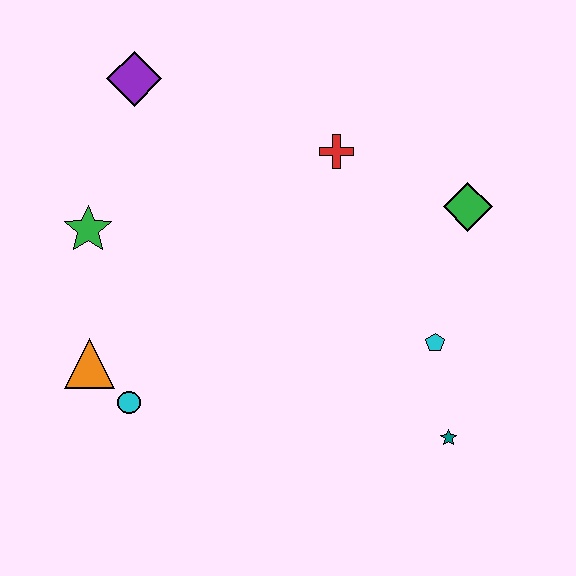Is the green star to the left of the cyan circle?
Yes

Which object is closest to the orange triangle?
The cyan circle is closest to the orange triangle.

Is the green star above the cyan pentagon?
Yes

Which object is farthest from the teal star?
The purple diamond is farthest from the teal star.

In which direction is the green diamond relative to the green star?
The green diamond is to the right of the green star.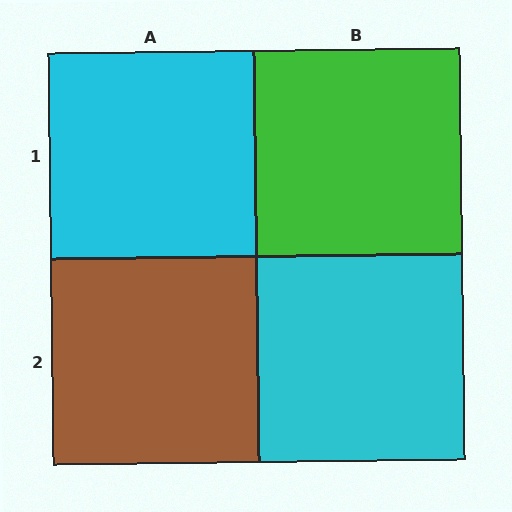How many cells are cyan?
2 cells are cyan.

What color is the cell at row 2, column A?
Brown.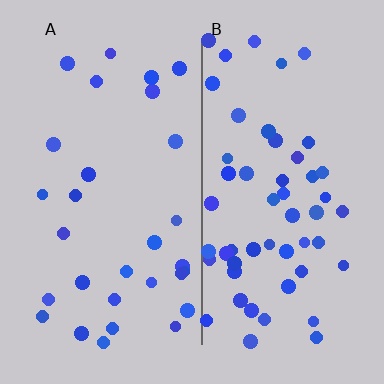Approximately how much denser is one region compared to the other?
Approximately 1.8× — region B over region A.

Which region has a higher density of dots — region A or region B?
B (the right).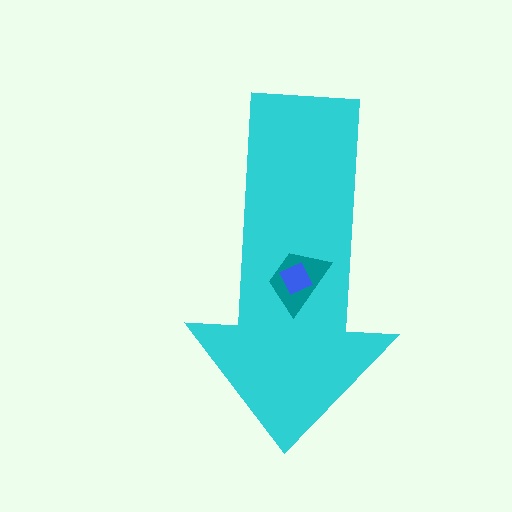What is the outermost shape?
The cyan arrow.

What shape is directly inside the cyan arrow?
The teal trapezoid.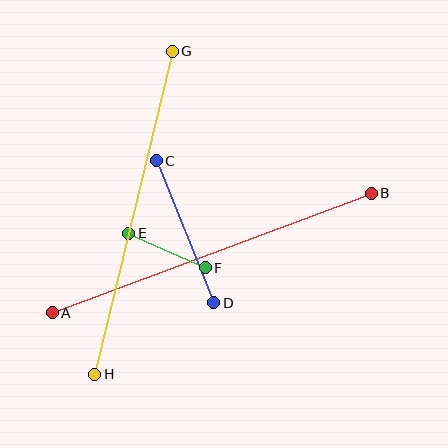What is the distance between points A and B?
The distance is approximately 341 pixels.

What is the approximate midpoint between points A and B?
The midpoint is at approximately (212, 253) pixels.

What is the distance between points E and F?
The distance is approximately 83 pixels.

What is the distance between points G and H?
The distance is approximately 332 pixels.